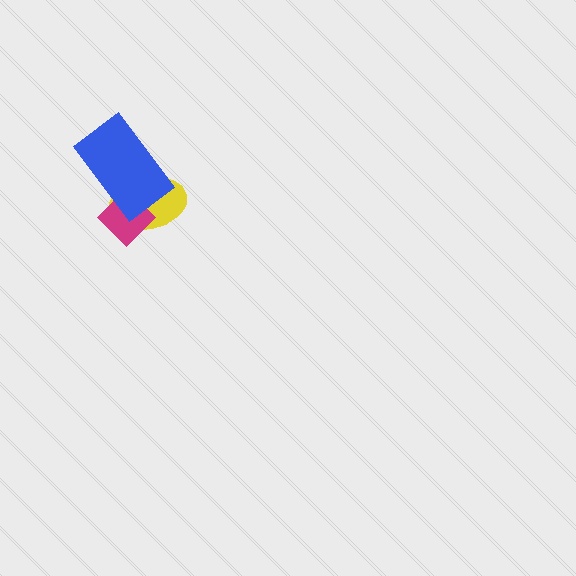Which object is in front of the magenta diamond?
The blue rectangle is in front of the magenta diamond.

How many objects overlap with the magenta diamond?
2 objects overlap with the magenta diamond.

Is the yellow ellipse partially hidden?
Yes, it is partially covered by another shape.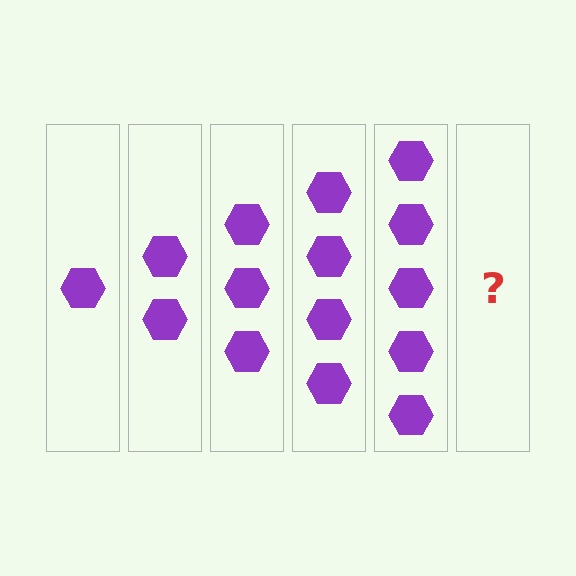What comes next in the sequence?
The next element should be 6 hexagons.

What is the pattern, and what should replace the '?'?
The pattern is that each step adds one more hexagon. The '?' should be 6 hexagons.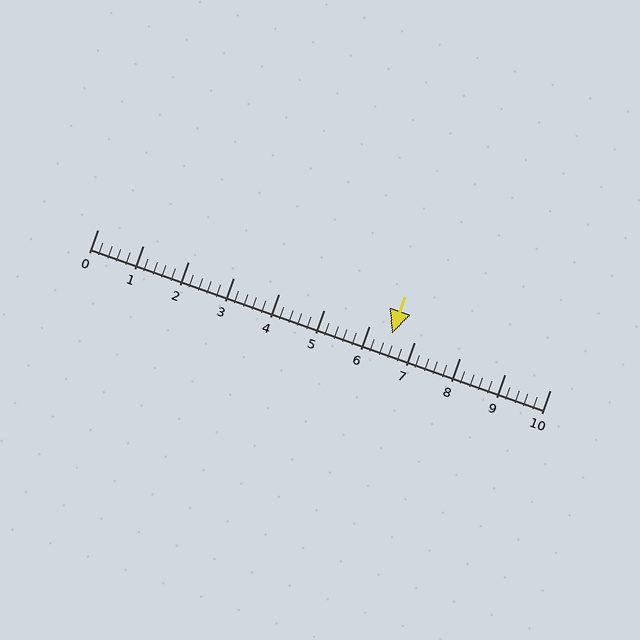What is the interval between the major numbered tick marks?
The major tick marks are spaced 1 units apart.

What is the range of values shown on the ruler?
The ruler shows values from 0 to 10.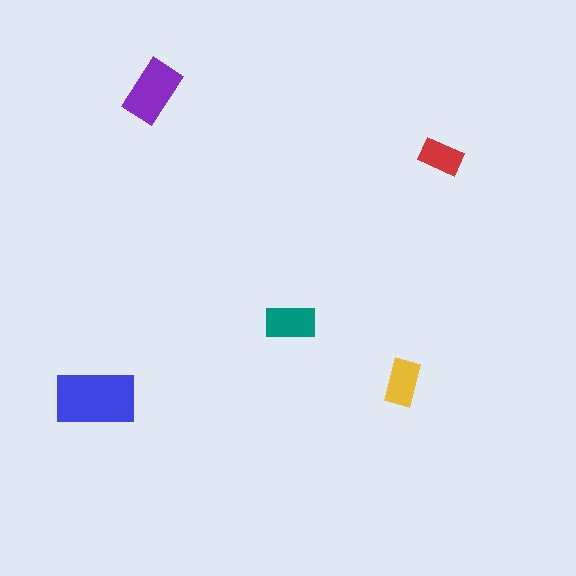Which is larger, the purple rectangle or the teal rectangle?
The purple one.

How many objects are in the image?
There are 5 objects in the image.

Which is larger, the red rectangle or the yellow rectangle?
The yellow one.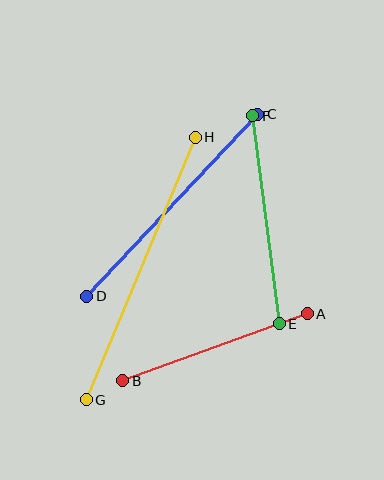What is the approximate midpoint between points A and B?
The midpoint is at approximately (215, 347) pixels.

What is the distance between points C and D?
The distance is approximately 250 pixels.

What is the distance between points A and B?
The distance is approximately 197 pixels.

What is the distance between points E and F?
The distance is approximately 210 pixels.